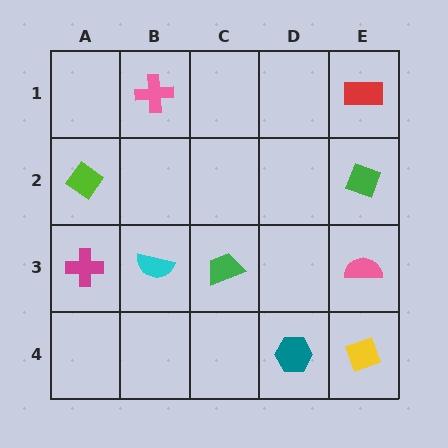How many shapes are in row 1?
2 shapes.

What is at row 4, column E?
A yellow diamond.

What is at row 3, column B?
A cyan semicircle.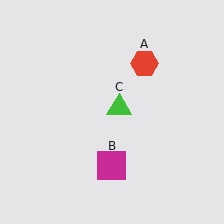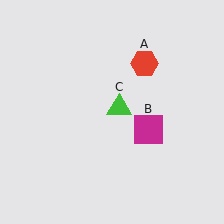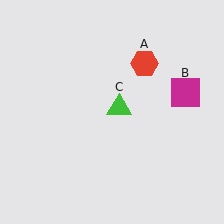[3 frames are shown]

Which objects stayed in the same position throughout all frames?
Red hexagon (object A) and green triangle (object C) remained stationary.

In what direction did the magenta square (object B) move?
The magenta square (object B) moved up and to the right.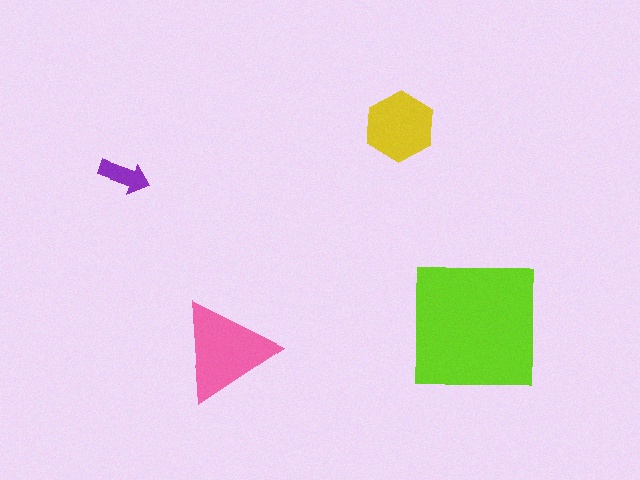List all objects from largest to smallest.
The lime square, the pink triangle, the yellow hexagon, the purple arrow.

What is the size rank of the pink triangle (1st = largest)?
2nd.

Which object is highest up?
The yellow hexagon is topmost.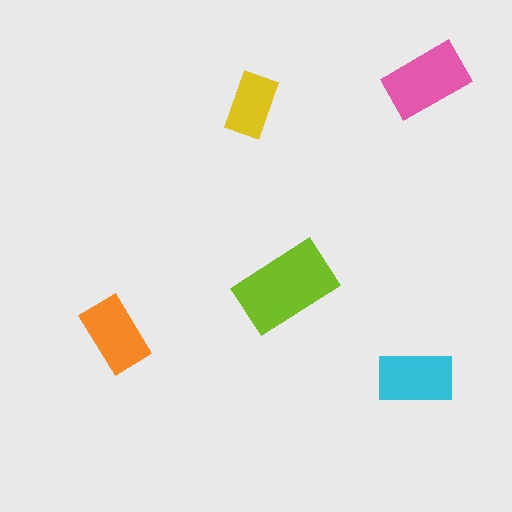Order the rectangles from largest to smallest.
the lime one, the pink one, the cyan one, the orange one, the yellow one.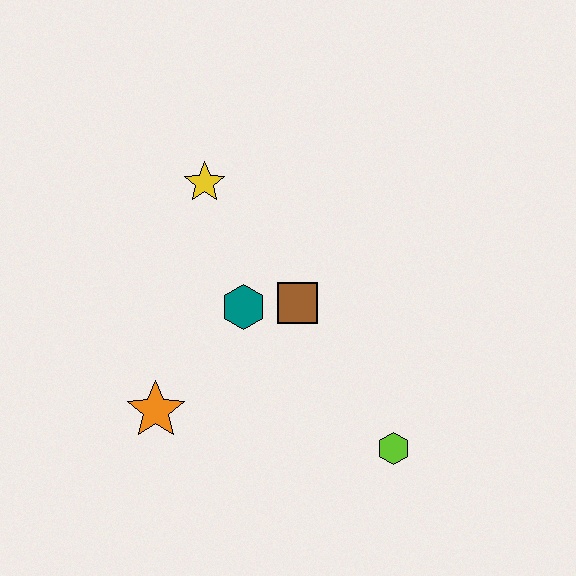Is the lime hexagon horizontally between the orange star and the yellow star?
No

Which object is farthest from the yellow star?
The lime hexagon is farthest from the yellow star.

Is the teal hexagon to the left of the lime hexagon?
Yes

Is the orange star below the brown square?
Yes